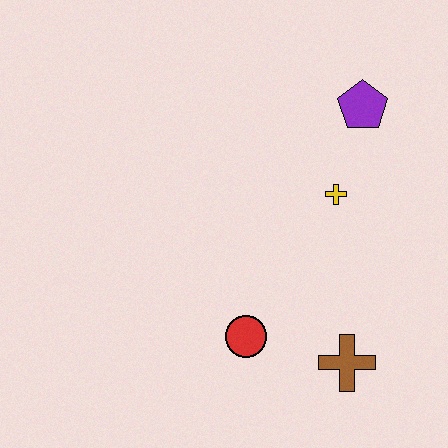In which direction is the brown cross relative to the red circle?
The brown cross is to the right of the red circle.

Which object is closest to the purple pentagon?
The yellow cross is closest to the purple pentagon.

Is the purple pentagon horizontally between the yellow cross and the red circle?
No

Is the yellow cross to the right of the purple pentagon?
No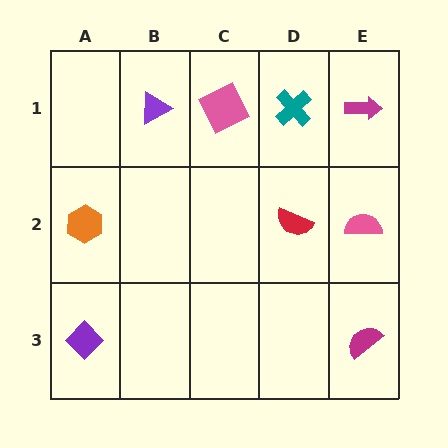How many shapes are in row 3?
2 shapes.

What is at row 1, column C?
A pink square.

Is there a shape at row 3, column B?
No, that cell is empty.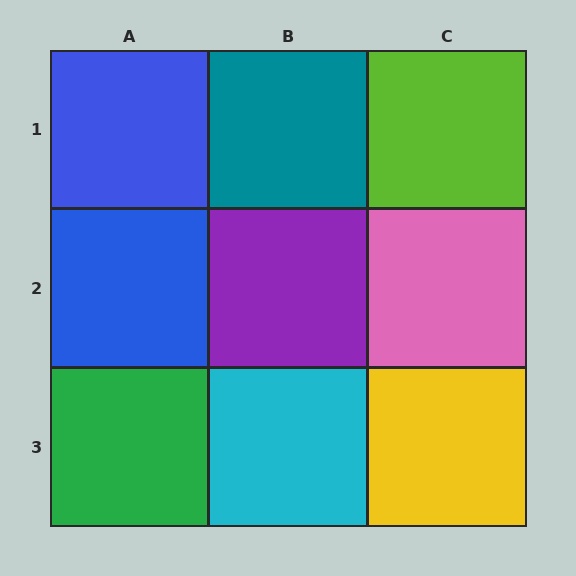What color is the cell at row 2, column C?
Pink.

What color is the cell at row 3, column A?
Green.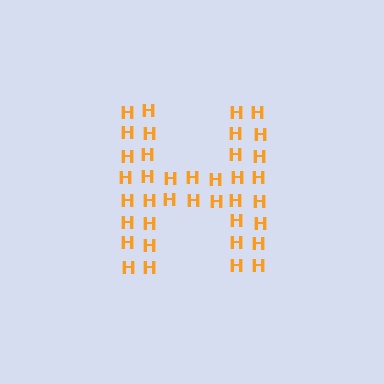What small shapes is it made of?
It is made of small letter H's.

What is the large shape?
The large shape is the letter H.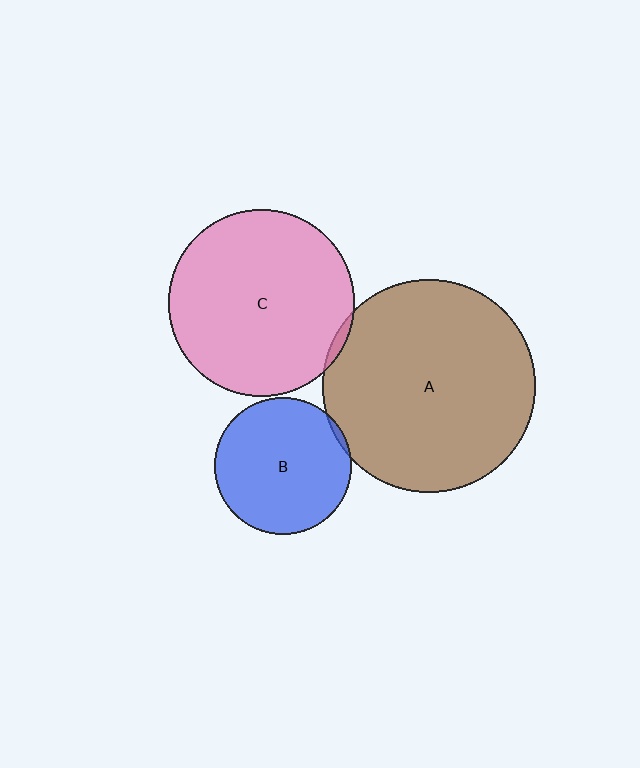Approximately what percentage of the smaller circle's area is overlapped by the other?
Approximately 5%.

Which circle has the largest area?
Circle A (brown).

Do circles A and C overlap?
Yes.